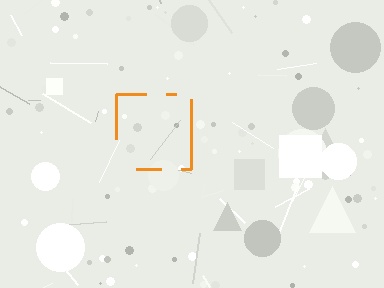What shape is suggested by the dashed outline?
The dashed outline suggests a square.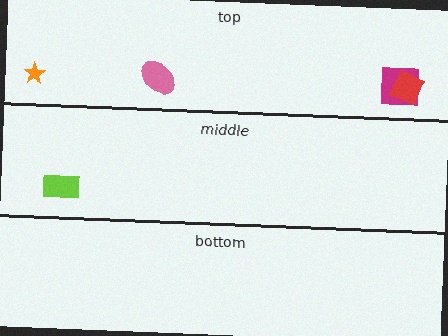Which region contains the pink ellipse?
The top region.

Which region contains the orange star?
The top region.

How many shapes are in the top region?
4.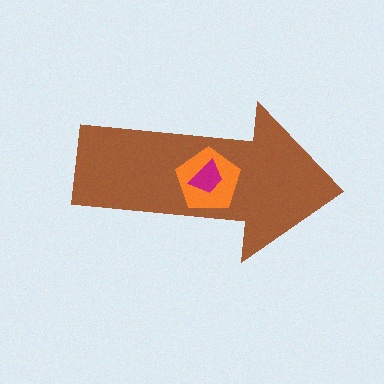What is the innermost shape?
The magenta trapezoid.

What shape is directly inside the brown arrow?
The orange pentagon.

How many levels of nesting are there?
3.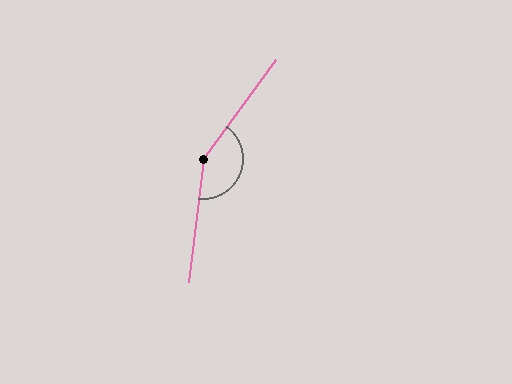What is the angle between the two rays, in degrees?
Approximately 150 degrees.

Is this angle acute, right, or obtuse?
It is obtuse.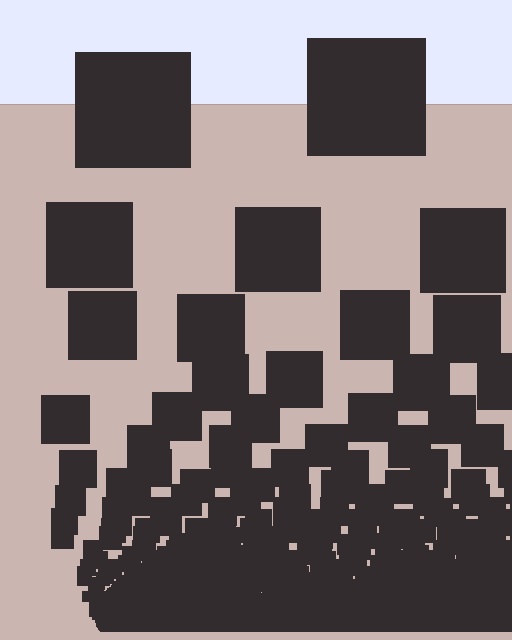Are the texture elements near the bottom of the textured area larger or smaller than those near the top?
Smaller. The gradient is inverted — elements near the bottom are smaller and denser.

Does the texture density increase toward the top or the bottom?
Density increases toward the bottom.